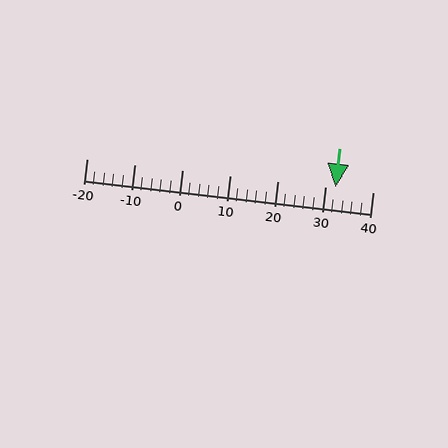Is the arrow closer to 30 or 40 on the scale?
The arrow is closer to 30.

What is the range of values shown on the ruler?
The ruler shows values from -20 to 40.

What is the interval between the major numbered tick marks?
The major tick marks are spaced 10 units apart.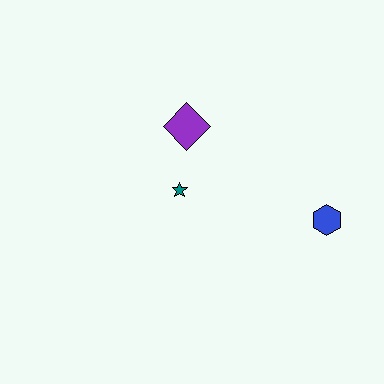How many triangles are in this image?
There are no triangles.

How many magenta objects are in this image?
There are no magenta objects.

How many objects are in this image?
There are 3 objects.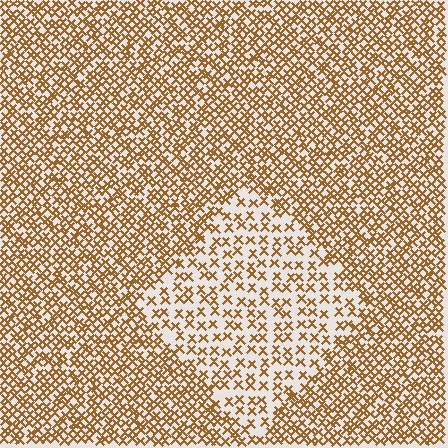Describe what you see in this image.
The image contains small brown elements arranged at two different densities. A diamond-shaped region is visible where the elements are less densely packed than the surrounding area.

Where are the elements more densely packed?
The elements are more densely packed outside the diamond boundary.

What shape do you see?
I see a diamond.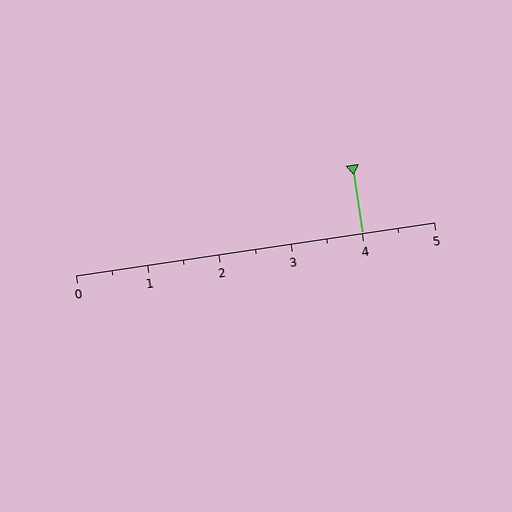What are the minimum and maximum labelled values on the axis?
The axis runs from 0 to 5.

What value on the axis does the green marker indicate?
The marker indicates approximately 4.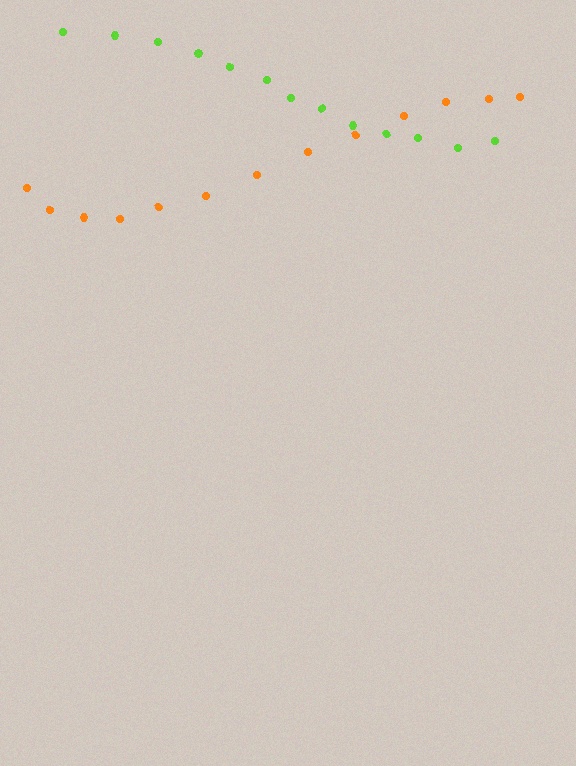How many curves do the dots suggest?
There are 2 distinct paths.